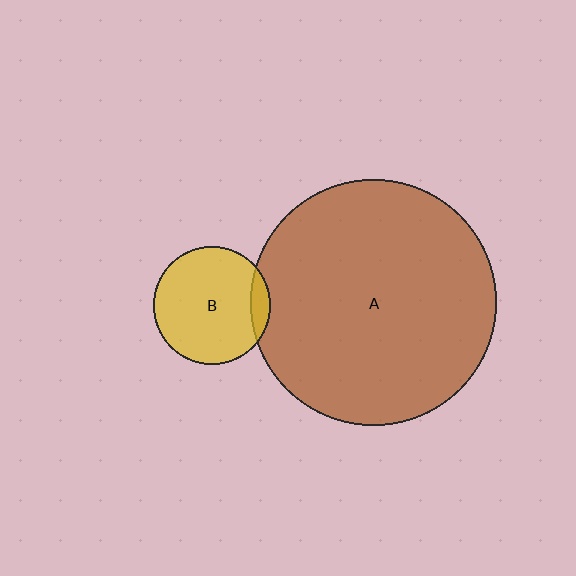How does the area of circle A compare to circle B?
Approximately 4.4 times.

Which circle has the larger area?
Circle A (brown).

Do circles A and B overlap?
Yes.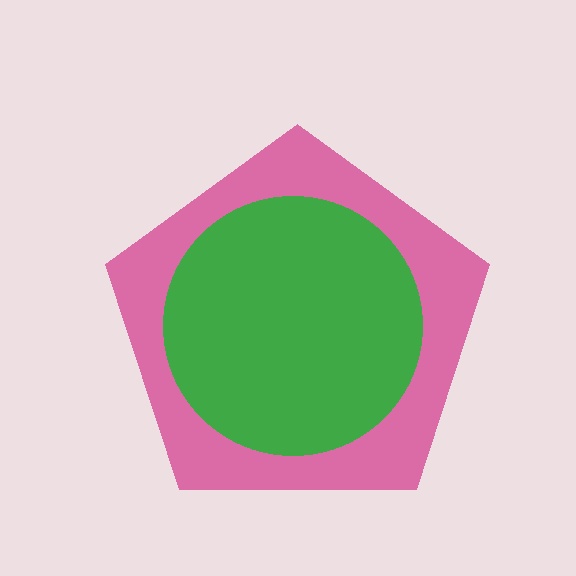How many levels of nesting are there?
2.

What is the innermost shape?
The green circle.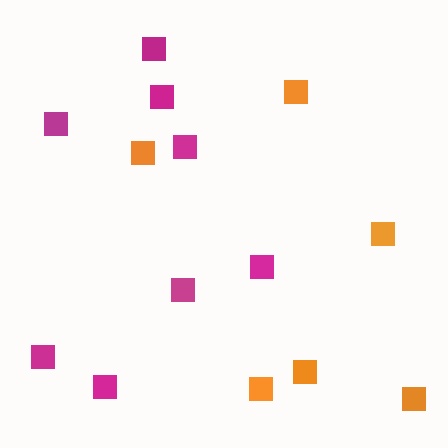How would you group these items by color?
There are 2 groups: one group of orange squares (6) and one group of magenta squares (8).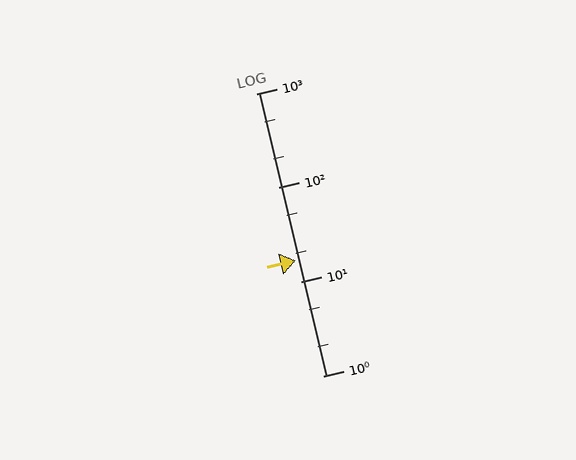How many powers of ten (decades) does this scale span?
The scale spans 3 decades, from 1 to 1000.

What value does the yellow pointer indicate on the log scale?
The pointer indicates approximately 17.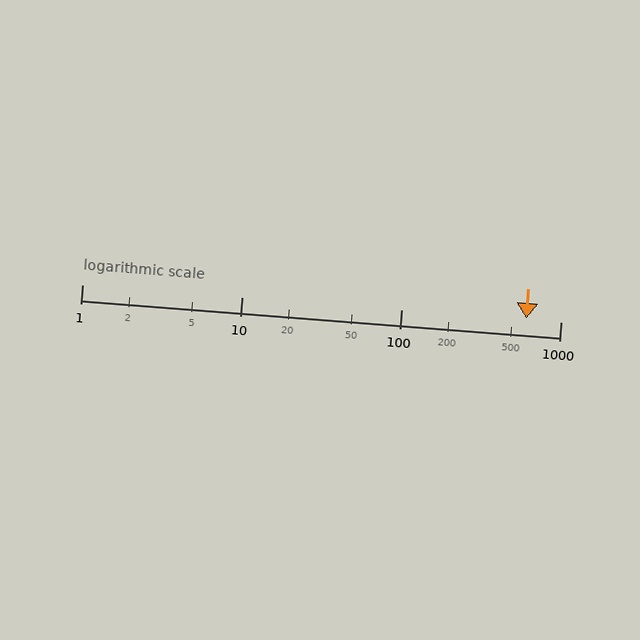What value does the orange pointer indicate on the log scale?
The pointer indicates approximately 610.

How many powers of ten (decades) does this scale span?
The scale spans 3 decades, from 1 to 1000.